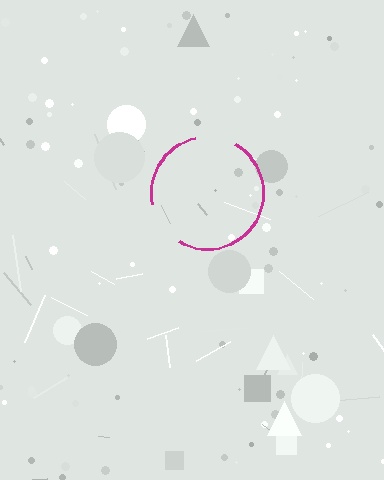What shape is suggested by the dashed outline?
The dashed outline suggests a circle.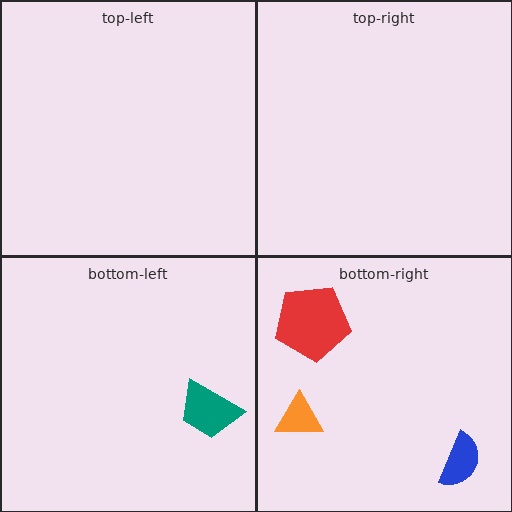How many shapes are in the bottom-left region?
1.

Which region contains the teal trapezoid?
The bottom-left region.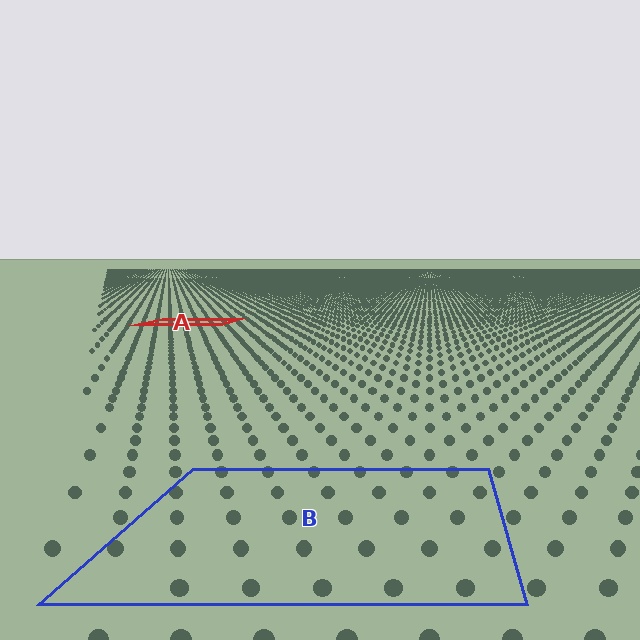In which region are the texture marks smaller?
The texture marks are smaller in region A, because it is farther away.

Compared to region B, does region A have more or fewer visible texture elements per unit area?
Region A has more texture elements per unit area — they are packed more densely because it is farther away.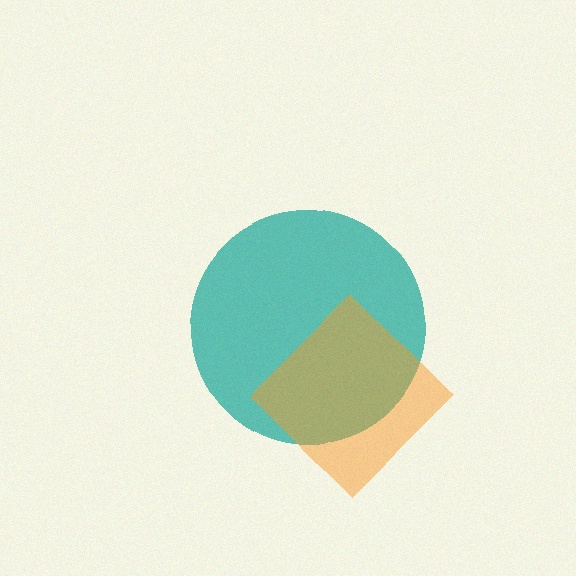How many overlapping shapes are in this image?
There are 2 overlapping shapes in the image.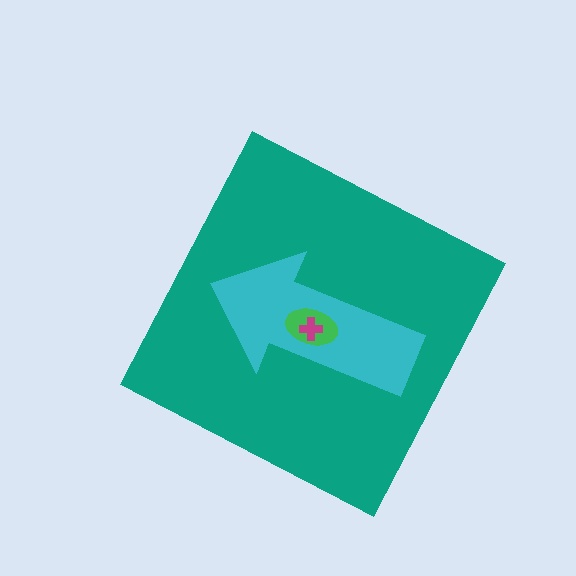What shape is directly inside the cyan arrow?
The green ellipse.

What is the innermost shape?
The magenta cross.